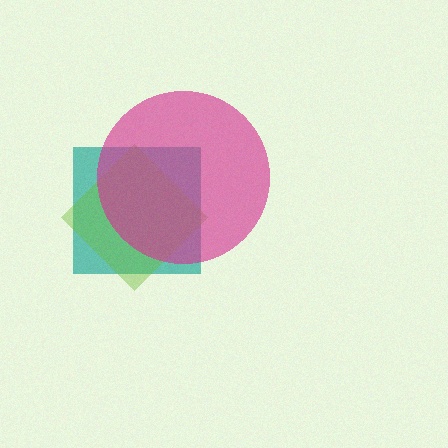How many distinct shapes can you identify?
There are 3 distinct shapes: a teal square, a lime diamond, a magenta circle.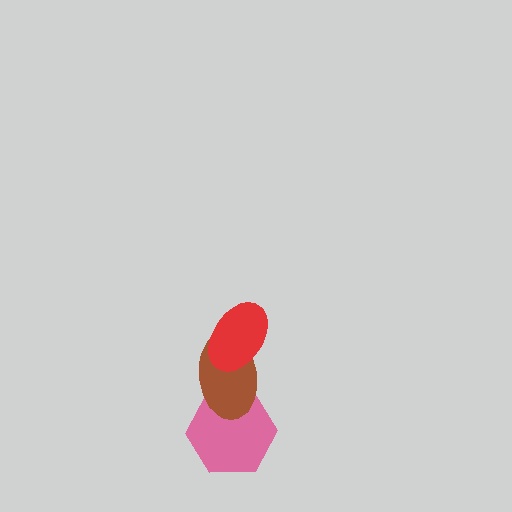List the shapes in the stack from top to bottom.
From top to bottom: the red ellipse, the brown ellipse, the pink hexagon.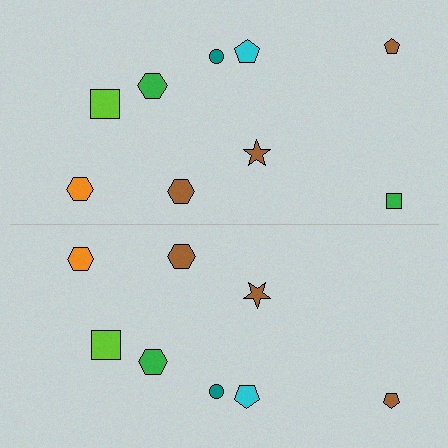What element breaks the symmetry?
A green square is missing from the bottom side.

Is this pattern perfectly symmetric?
No, the pattern is not perfectly symmetric. A green square is missing from the bottom side.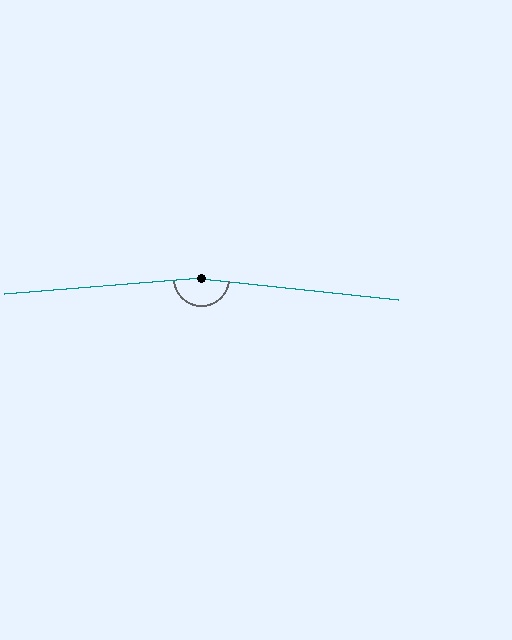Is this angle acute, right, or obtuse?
It is obtuse.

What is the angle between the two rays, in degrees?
Approximately 169 degrees.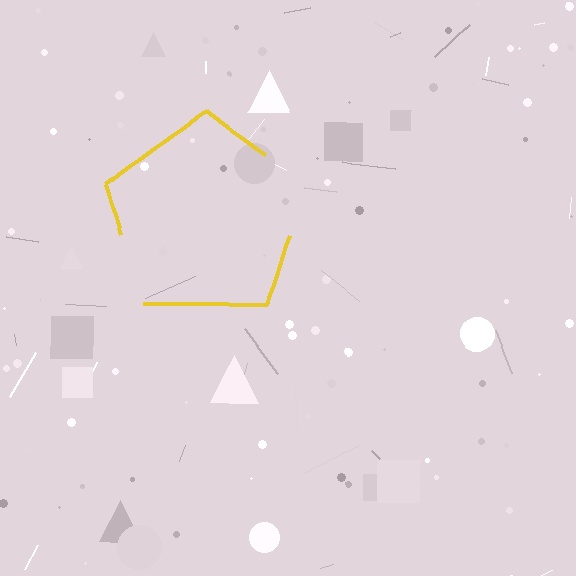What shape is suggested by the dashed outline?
The dashed outline suggests a pentagon.